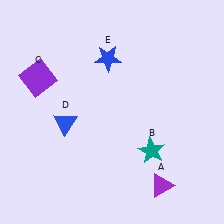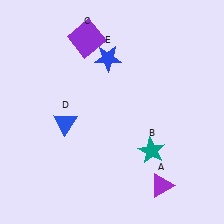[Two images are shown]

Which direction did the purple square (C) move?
The purple square (C) moved right.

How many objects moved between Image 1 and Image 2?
1 object moved between the two images.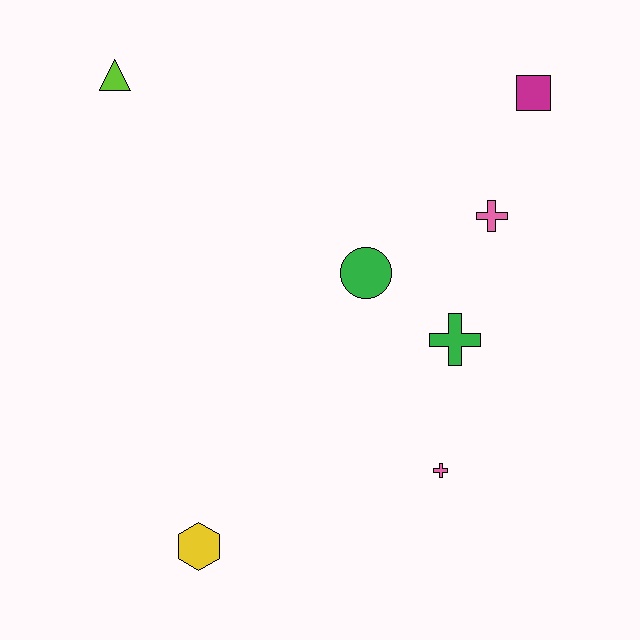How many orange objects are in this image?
There are no orange objects.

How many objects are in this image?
There are 7 objects.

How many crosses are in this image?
There are 3 crosses.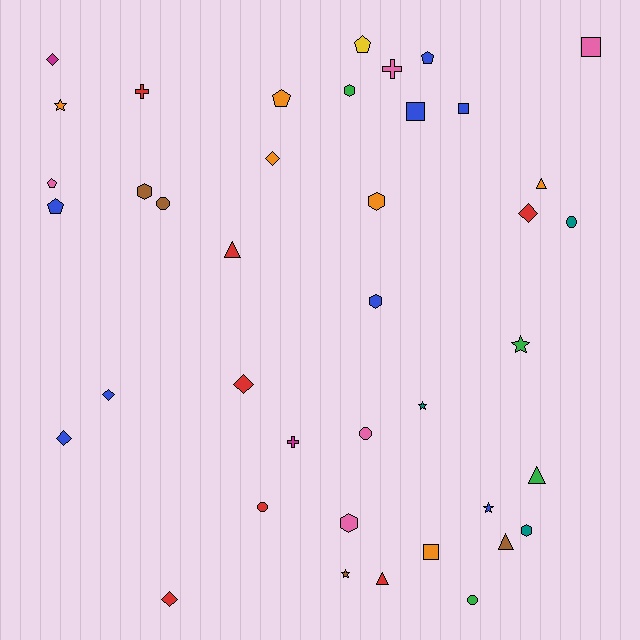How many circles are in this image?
There are 5 circles.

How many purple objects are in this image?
There are no purple objects.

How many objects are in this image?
There are 40 objects.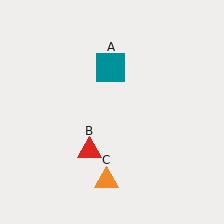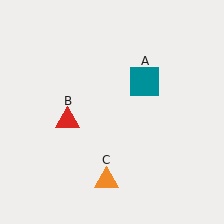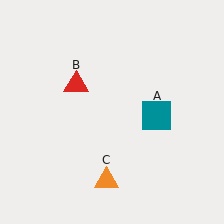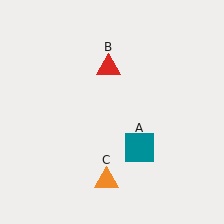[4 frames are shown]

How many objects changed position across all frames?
2 objects changed position: teal square (object A), red triangle (object B).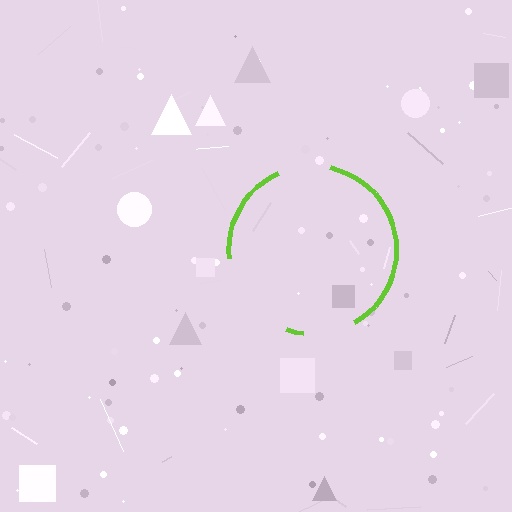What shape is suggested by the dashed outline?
The dashed outline suggests a circle.